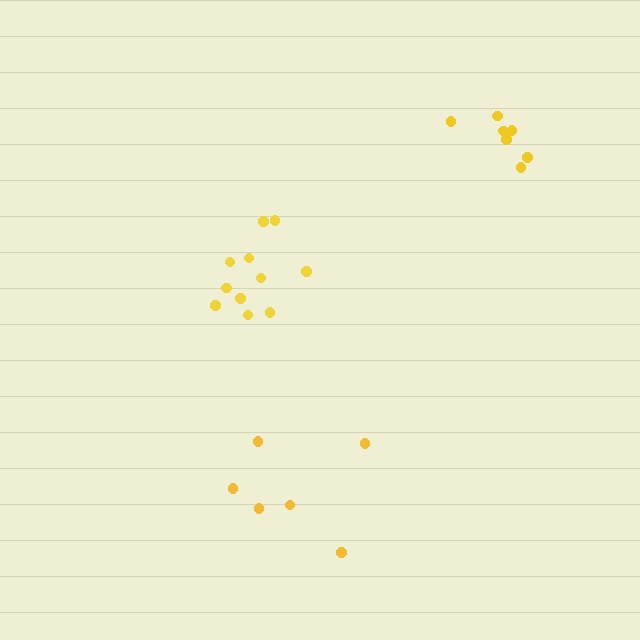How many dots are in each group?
Group 1: 7 dots, Group 2: 11 dots, Group 3: 6 dots (24 total).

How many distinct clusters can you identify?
There are 3 distinct clusters.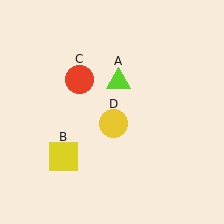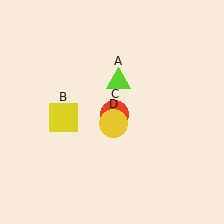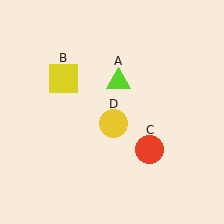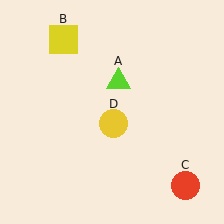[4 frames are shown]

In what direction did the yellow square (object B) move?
The yellow square (object B) moved up.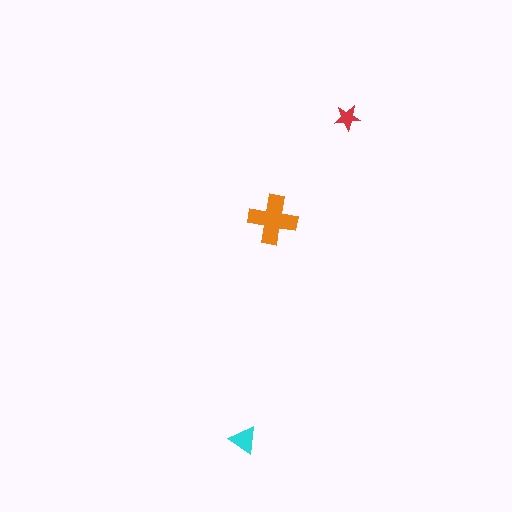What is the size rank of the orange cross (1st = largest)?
1st.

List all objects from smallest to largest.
The red star, the cyan triangle, the orange cross.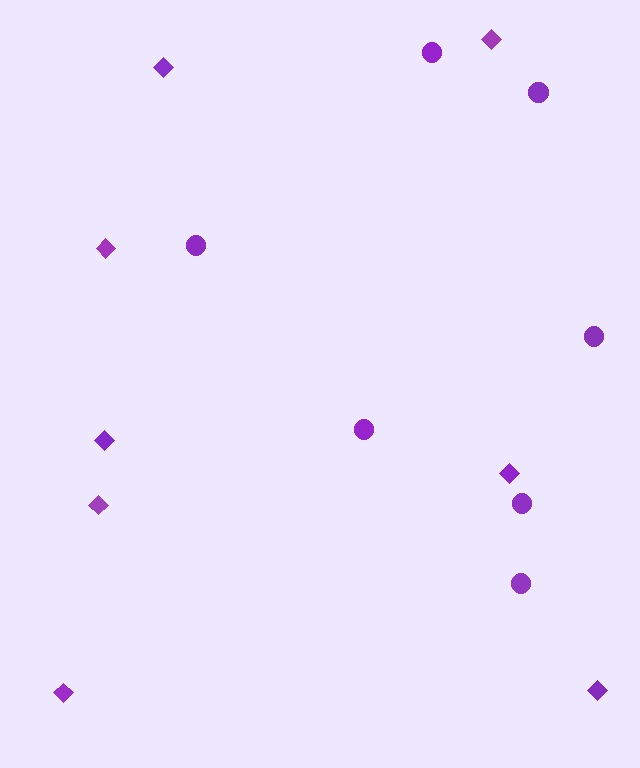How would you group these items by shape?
There are 2 groups: one group of circles (7) and one group of diamonds (8).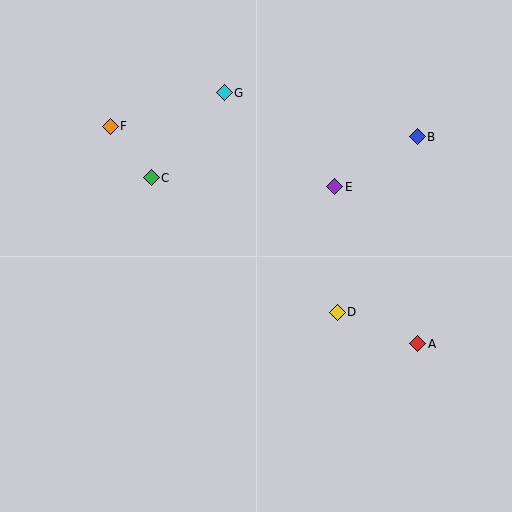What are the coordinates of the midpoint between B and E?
The midpoint between B and E is at (376, 162).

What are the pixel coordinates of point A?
Point A is at (418, 344).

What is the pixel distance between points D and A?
The distance between D and A is 87 pixels.